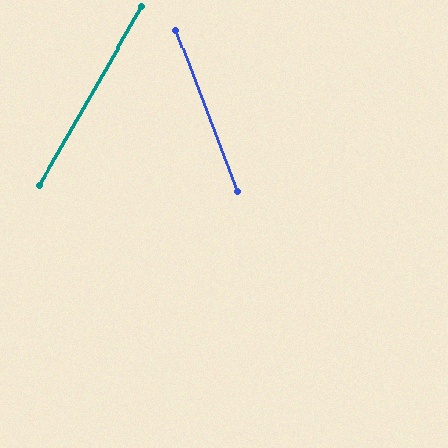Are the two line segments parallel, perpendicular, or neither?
Neither parallel nor perpendicular — they differ by about 51°.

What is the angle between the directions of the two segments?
Approximately 51 degrees.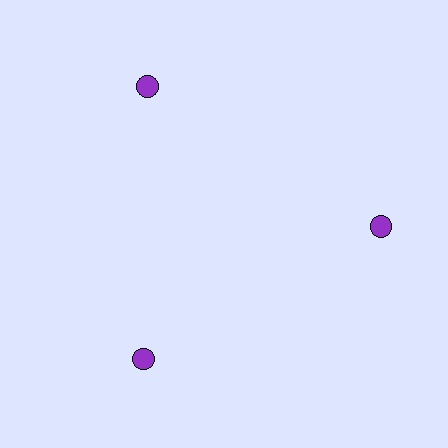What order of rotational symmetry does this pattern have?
This pattern has 3-fold rotational symmetry.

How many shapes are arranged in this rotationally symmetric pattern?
There are 3 shapes, arranged in 3 groups of 1.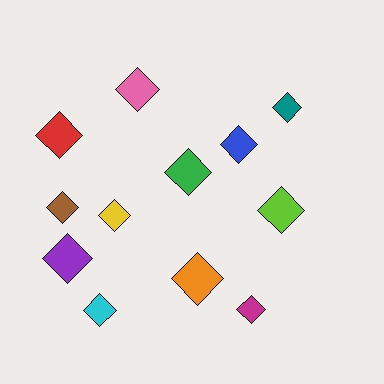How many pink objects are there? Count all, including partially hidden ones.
There is 1 pink object.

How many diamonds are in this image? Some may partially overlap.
There are 12 diamonds.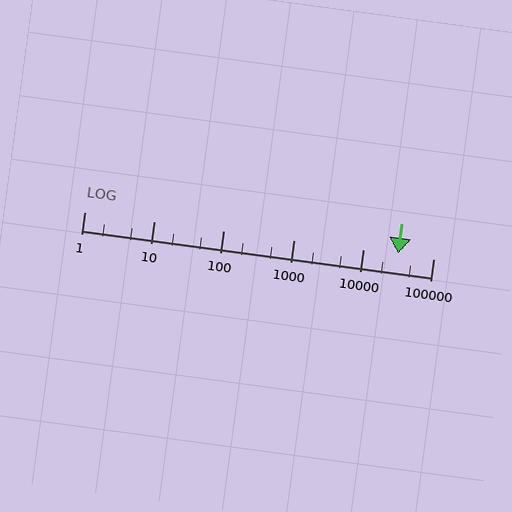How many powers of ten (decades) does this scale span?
The scale spans 5 decades, from 1 to 100000.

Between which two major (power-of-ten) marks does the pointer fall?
The pointer is between 10000 and 100000.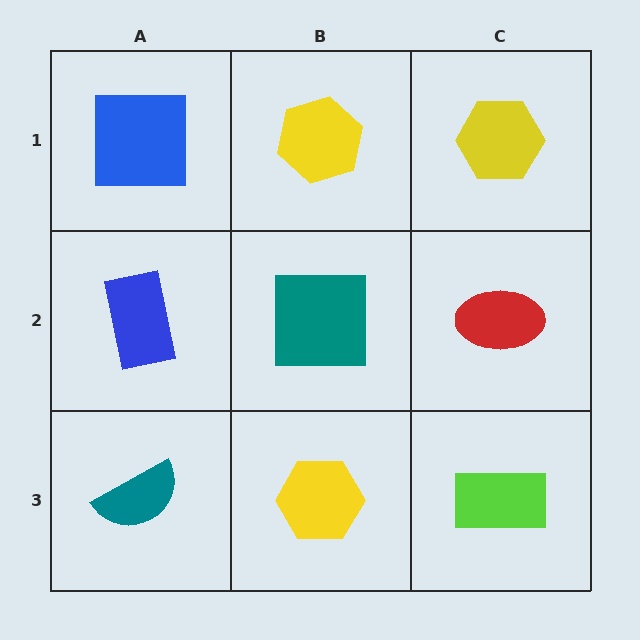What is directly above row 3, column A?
A blue rectangle.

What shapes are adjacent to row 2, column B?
A yellow hexagon (row 1, column B), a yellow hexagon (row 3, column B), a blue rectangle (row 2, column A), a red ellipse (row 2, column C).